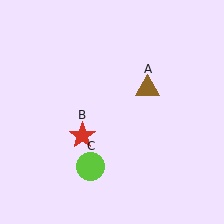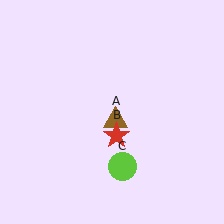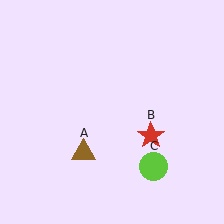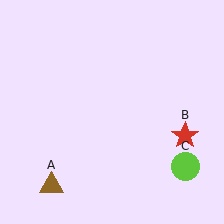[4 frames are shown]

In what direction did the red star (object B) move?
The red star (object B) moved right.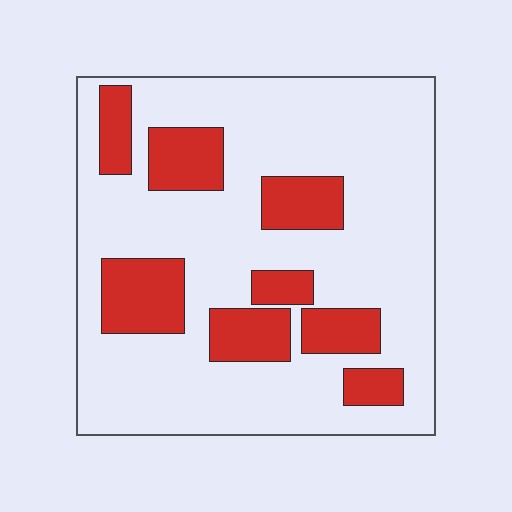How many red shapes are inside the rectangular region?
8.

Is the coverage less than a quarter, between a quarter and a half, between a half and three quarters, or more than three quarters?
Less than a quarter.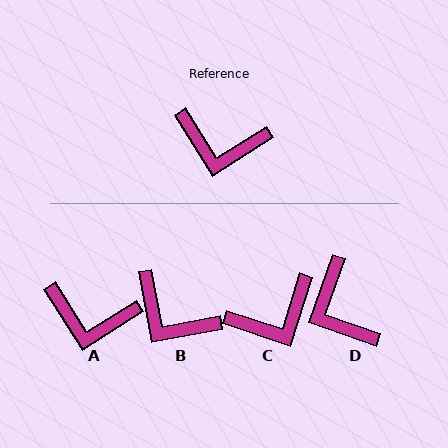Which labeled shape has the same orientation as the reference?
A.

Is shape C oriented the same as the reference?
No, it is off by about 40 degrees.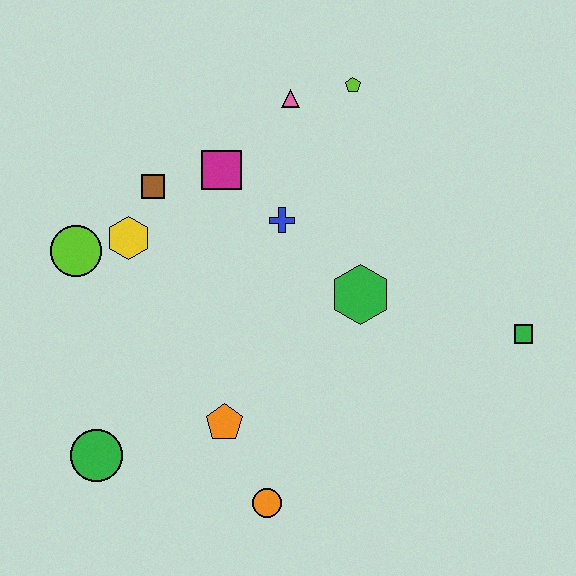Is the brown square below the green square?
No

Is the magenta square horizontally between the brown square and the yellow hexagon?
No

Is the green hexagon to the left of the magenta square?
No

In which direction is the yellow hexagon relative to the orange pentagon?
The yellow hexagon is above the orange pentagon.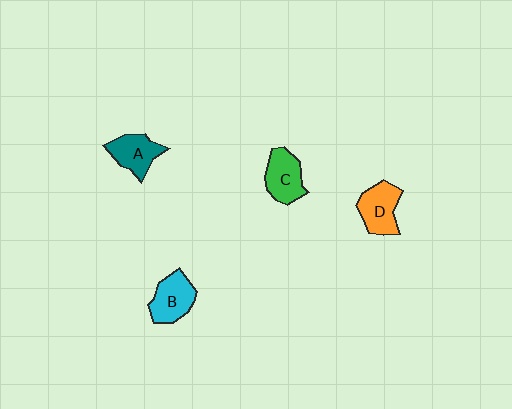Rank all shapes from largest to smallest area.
From largest to smallest: D (orange), B (cyan), C (green), A (teal).